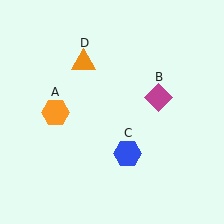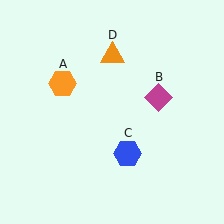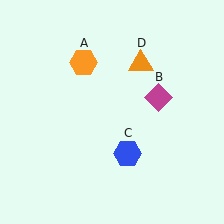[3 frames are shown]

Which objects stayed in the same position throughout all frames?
Magenta diamond (object B) and blue hexagon (object C) remained stationary.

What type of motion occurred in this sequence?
The orange hexagon (object A), orange triangle (object D) rotated clockwise around the center of the scene.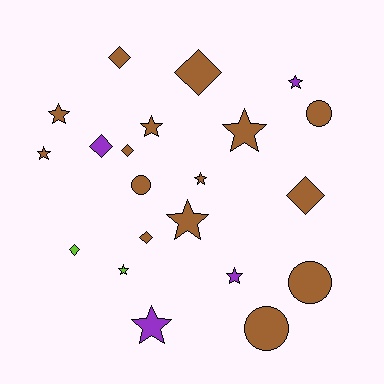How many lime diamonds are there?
There is 1 lime diamond.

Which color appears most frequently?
Brown, with 15 objects.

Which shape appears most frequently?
Star, with 10 objects.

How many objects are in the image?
There are 21 objects.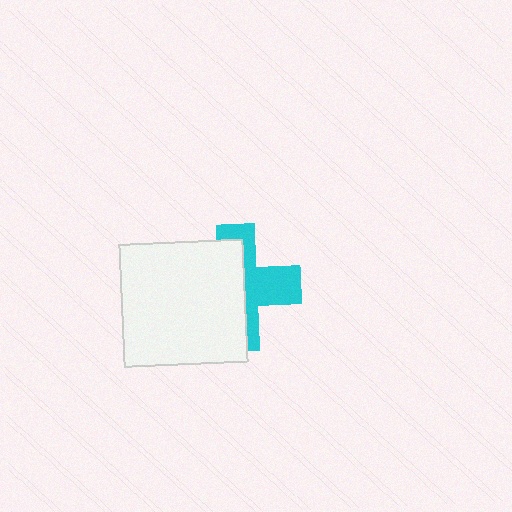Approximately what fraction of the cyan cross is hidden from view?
Roughly 57% of the cyan cross is hidden behind the white square.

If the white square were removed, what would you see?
You would see the complete cyan cross.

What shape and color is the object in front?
The object in front is a white square.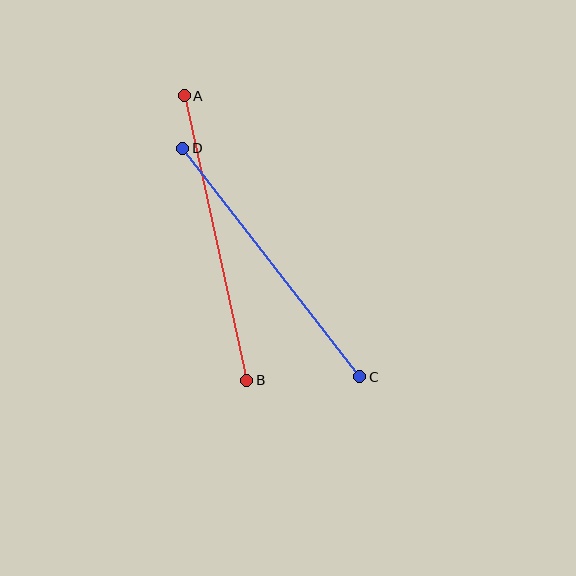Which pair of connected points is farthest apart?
Points A and B are farthest apart.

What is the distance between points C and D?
The distance is approximately 289 pixels.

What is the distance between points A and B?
The distance is approximately 291 pixels.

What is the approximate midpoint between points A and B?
The midpoint is at approximately (215, 238) pixels.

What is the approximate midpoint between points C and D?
The midpoint is at approximately (271, 263) pixels.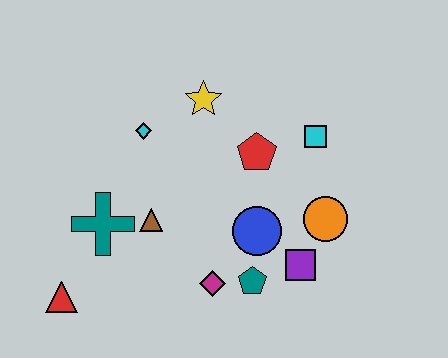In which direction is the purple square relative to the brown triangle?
The purple square is to the right of the brown triangle.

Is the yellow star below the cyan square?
No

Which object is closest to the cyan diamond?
The yellow star is closest to the cyan diamond.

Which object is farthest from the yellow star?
The red triangle is farthest from the yellow star.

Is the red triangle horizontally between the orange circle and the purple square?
No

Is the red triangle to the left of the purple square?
Yes